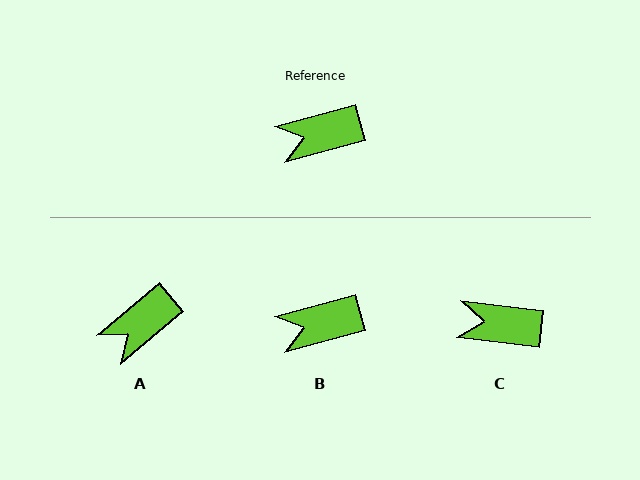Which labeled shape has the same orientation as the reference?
B.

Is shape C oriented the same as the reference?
No, it is off by about 22 degrees.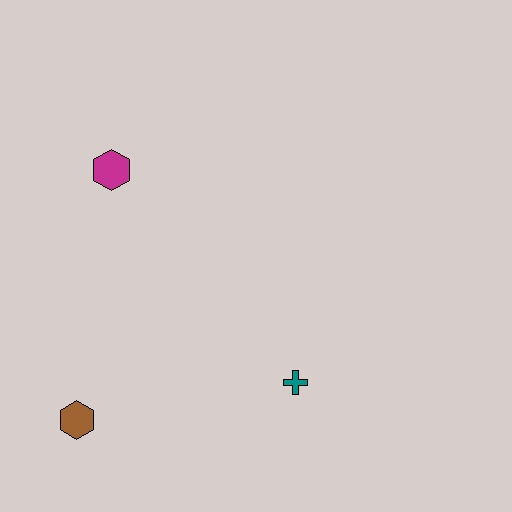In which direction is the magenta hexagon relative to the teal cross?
The magenta hexagon is above the teal cross.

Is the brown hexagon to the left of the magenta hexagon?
Yes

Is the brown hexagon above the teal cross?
No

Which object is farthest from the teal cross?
The magenta hexagon is farthest from the teal cross.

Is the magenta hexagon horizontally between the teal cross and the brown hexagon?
Yes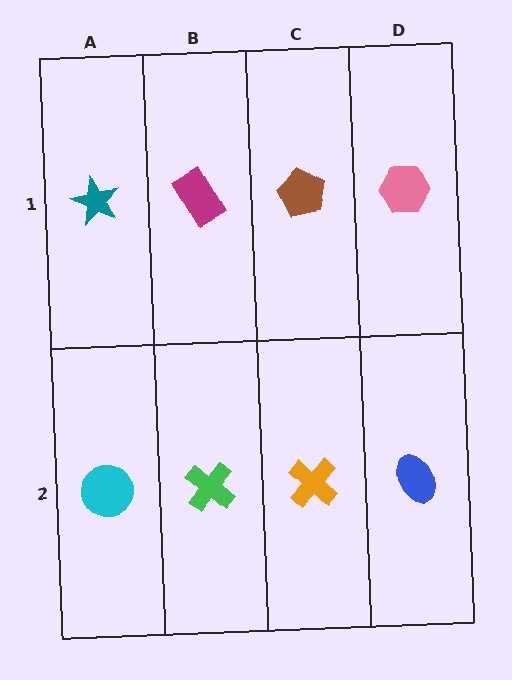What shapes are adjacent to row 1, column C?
An orange cross (row 2, column C), a magenta rectangle (row 1, column B), a pink hexagon (row 1, column D).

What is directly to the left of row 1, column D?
A brown pentagon.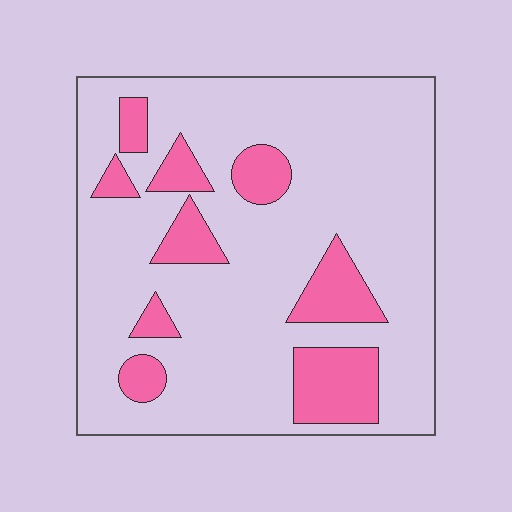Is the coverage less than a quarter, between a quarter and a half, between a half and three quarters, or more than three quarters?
Less than a quarter.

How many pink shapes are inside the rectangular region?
9.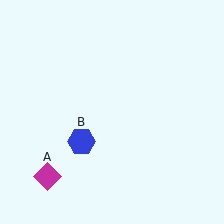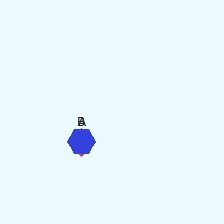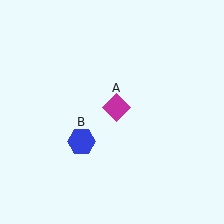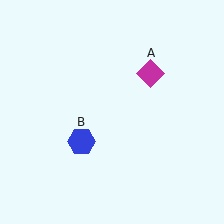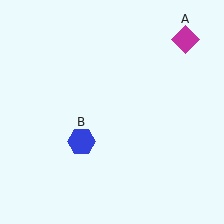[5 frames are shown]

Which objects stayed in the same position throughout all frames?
Blue hexagon (object B) remained stationary.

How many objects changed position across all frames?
1 object changed position: magenta diamond (object A).